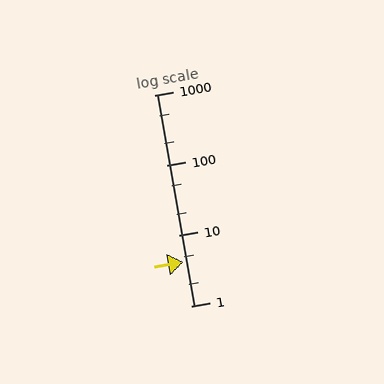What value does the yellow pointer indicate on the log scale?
The pointer indicates approximately 4.2.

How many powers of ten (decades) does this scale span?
The scale spans 3 decades, from 1 to 1000.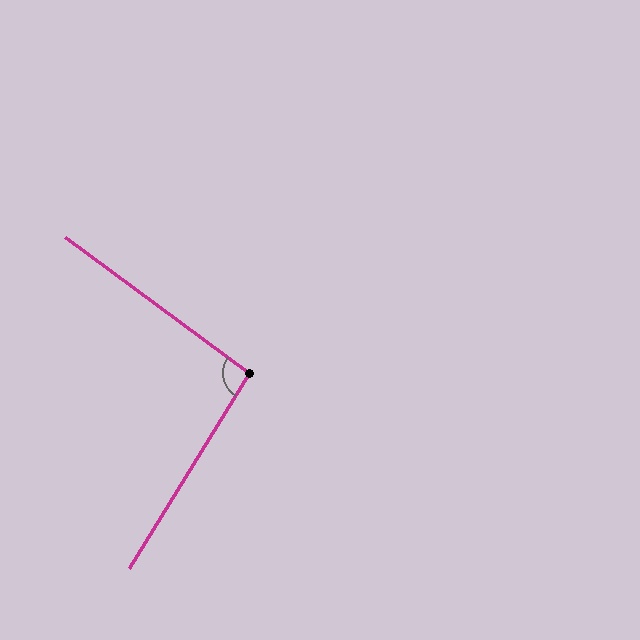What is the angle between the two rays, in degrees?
Approximately 95 degrees.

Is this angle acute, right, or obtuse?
It is approximately a right angle.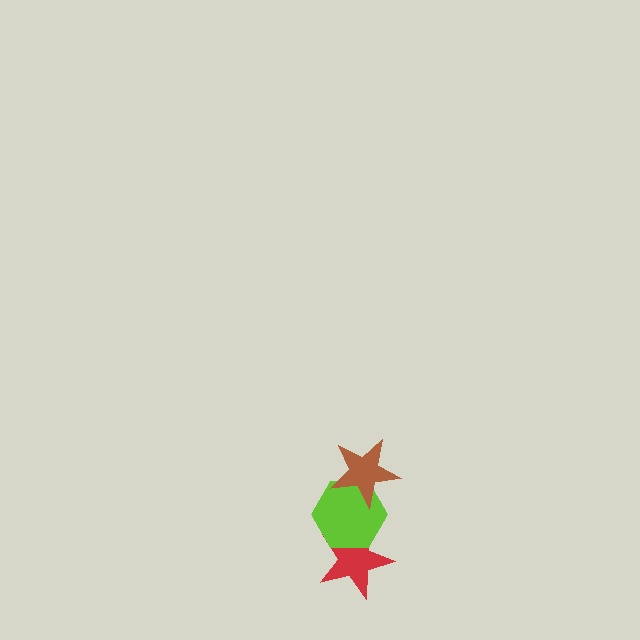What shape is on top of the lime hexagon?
The brown star is on top of the lime hexagon.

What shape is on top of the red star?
The lime hexagon is on top of the red star.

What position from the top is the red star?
The red star is 3rd from the top.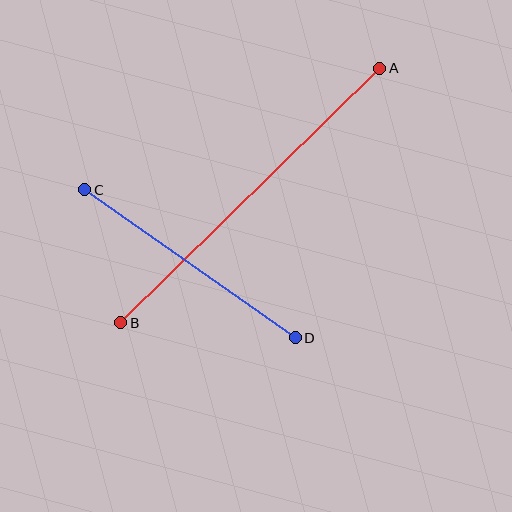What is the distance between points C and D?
The distance is approximately 257 pixels.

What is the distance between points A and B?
The distance is approximately 363 pixels.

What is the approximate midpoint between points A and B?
The midpoint is at approximately (250, 195) pixels.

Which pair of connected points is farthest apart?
Points A and B are farthest apart.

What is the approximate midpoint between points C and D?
The midpoint is at approximately (190, 264) pixels.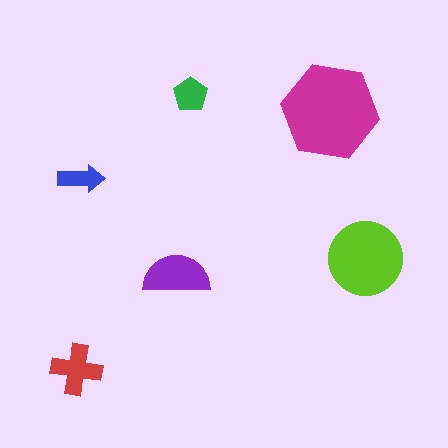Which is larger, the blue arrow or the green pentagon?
The green pentagon.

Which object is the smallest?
The blue arrow.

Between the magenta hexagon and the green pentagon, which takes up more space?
The magenta hexagon.